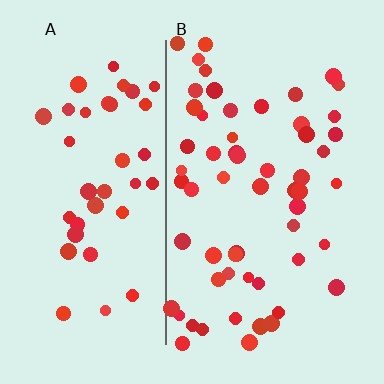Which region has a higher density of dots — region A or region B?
B (the right).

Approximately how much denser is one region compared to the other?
Approximately 1.4× — region B over region A.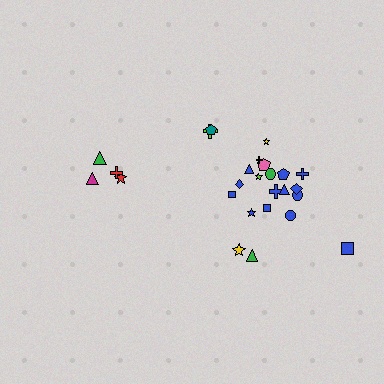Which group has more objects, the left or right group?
The right group.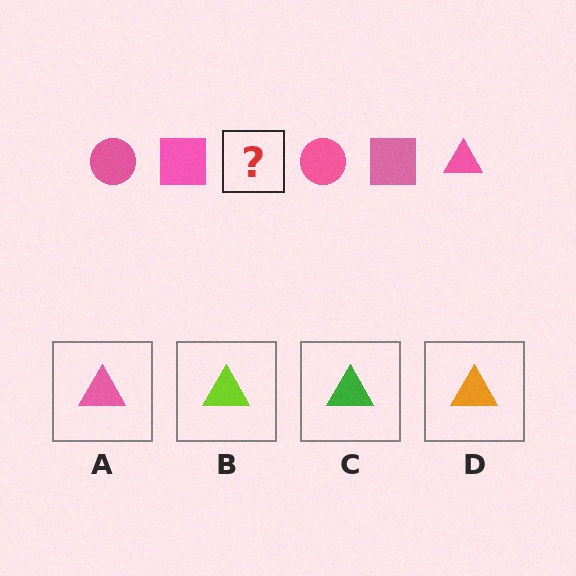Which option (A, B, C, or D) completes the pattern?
A.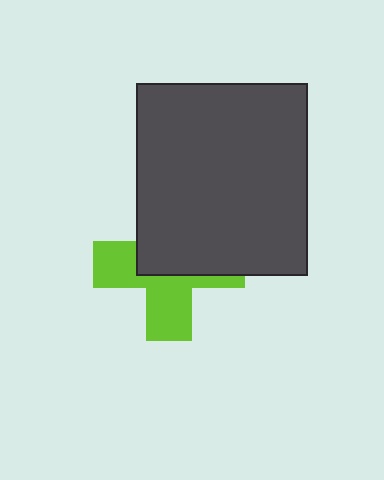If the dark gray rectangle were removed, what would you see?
You would see the complete lime cross.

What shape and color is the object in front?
The object in front is a dark gray rectangle.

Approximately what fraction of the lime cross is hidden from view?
Roughly 52% of the lime cross is hidden behind the dark gray rectangle.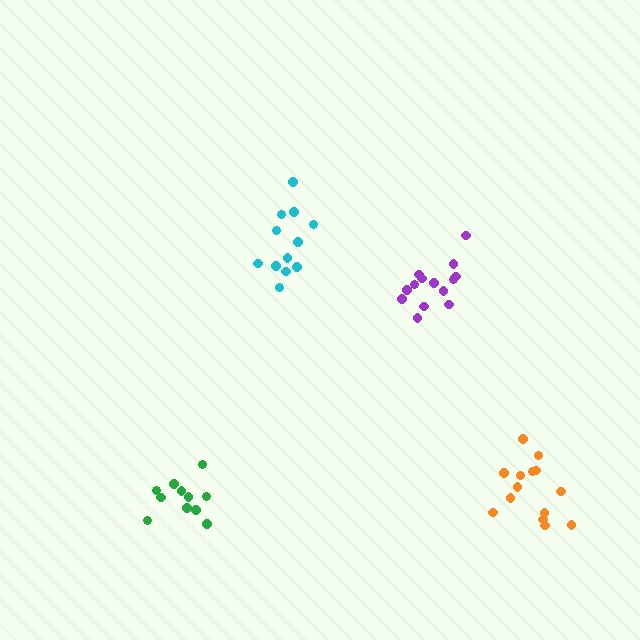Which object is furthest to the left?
The green cluster is leftmost.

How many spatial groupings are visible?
There are 4 spatial groupings.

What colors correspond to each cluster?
The clusters are colored: cyan, purple, green, orange.